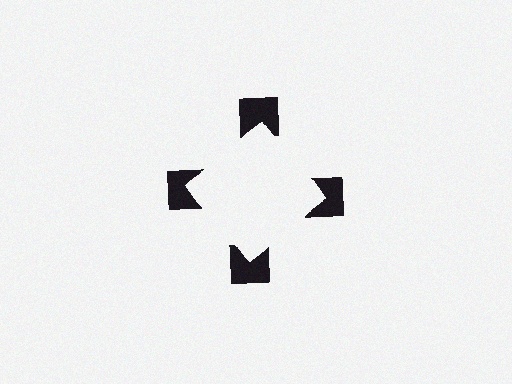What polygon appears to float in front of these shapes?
An illusory square — its edges are inferred from the aligned wedge cuts in the notched squares, not physically drawn.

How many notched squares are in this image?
There are 4 — one at each vertex of the illusory square.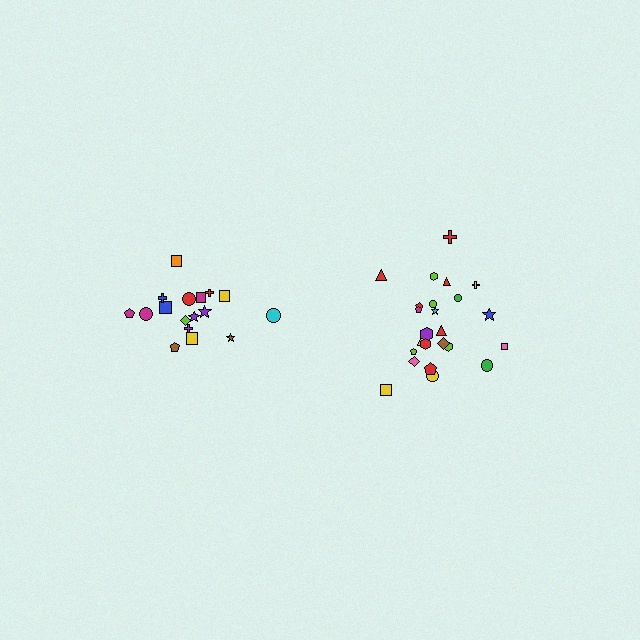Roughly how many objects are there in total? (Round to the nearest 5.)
Roughly 45 objects in total.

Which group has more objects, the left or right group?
The right group.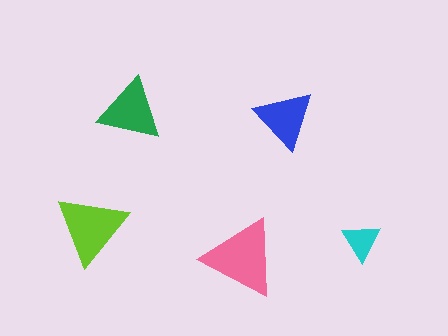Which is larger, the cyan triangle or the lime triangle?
The lime one.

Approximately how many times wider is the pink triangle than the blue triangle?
About 1.5 times wider.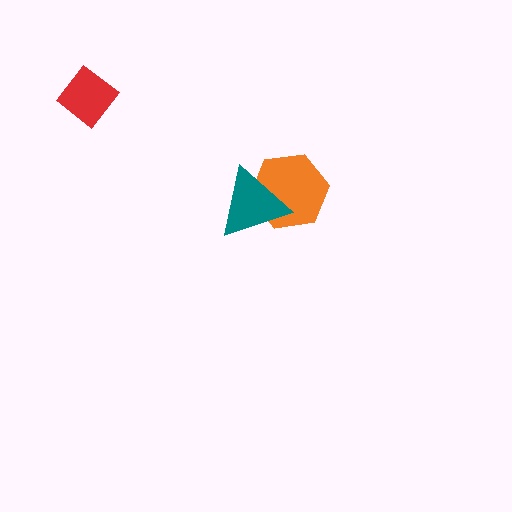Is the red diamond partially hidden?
No, no other shape covers it.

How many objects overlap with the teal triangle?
1 object overlaps with the teal triangle.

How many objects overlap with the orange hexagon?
1 object overlaps with the orange hexagon.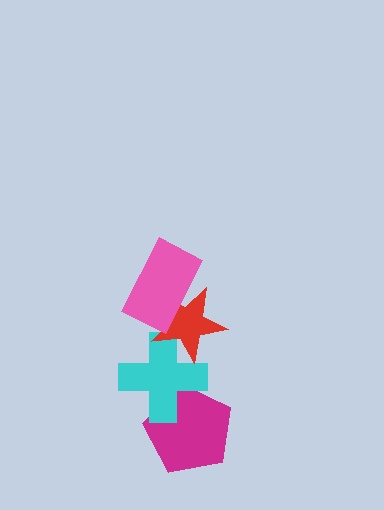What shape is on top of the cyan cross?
The red star is on top of the cyan cross.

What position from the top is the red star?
The red star is 2nd from the top.